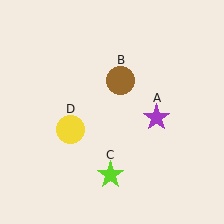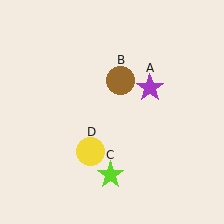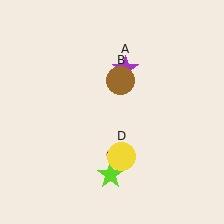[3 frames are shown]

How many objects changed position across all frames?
2 objects changed position: purple star (object A), yellow circle (object D).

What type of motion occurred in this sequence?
The purple star (object A), yellow circle (object D) rotated counterclockwise around the center of the scene.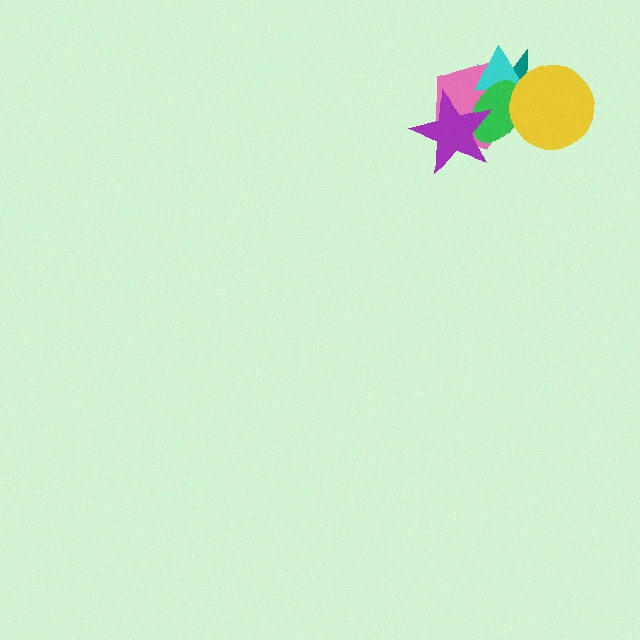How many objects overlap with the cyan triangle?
4 objects overlap with the cyan triangle.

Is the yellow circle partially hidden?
No, no other shape covers it.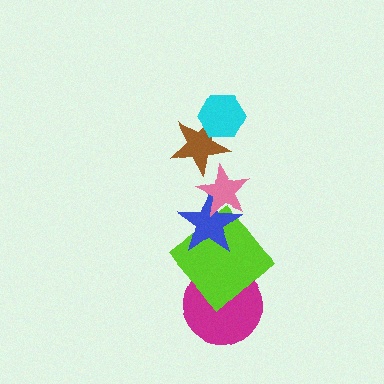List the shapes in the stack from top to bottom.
From top to bottom: the cyan hexagon, the brown star, the pink star, the blue star, the lime diamond, the magenta circle.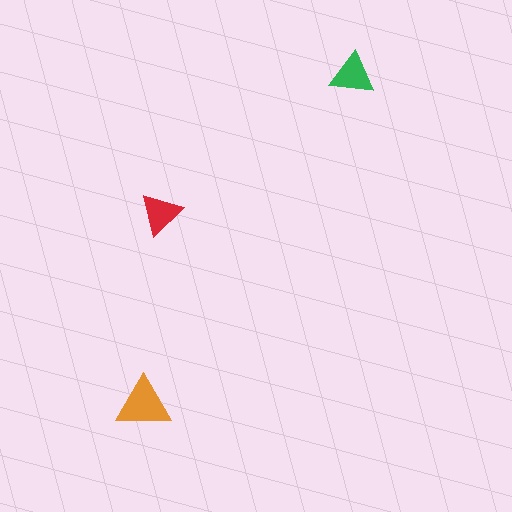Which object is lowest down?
The orange triangle is bottommost.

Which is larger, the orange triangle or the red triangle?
The orange one.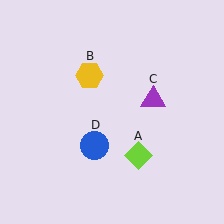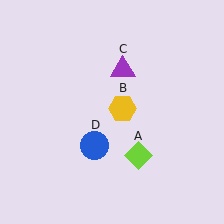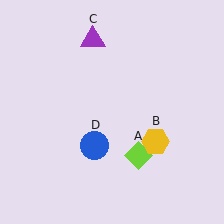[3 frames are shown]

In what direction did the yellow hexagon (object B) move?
The yellow hexagon (object B) moved down and to the right.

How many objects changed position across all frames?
2 objects changed position: yellow hexagon (object B), purple triangle (object C).